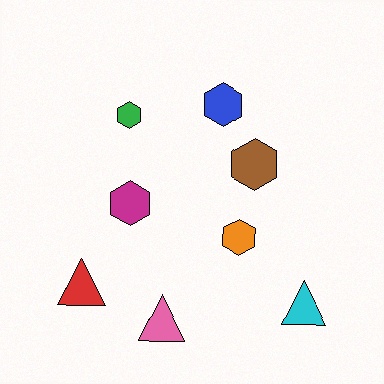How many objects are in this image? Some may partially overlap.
There are 8 objects.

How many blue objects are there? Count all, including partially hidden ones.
There is 1 blue object.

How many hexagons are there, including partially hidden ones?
There are 5 hexagons.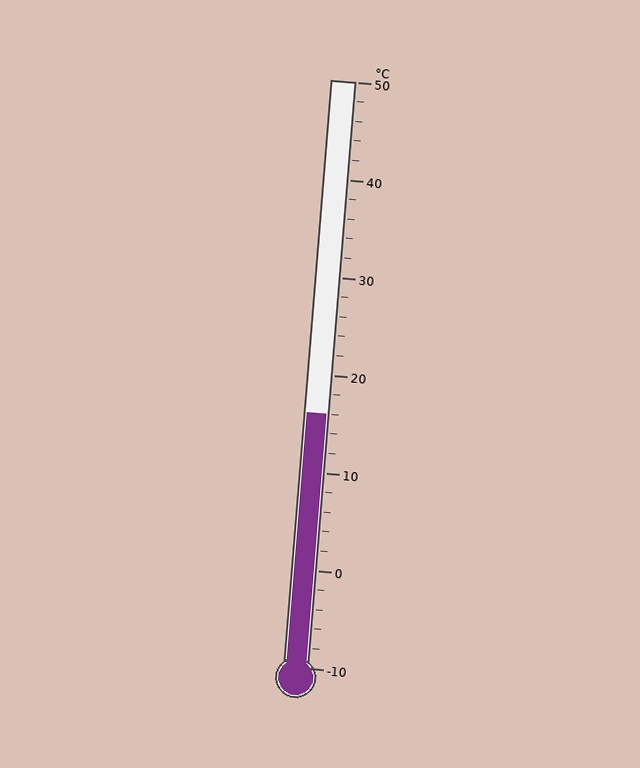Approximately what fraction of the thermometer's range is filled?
The thermometer is filled to approximately 45% of its range.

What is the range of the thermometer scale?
The thermometer scale ranges from -10°C to 50°C.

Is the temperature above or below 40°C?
The temperature is below 40°C.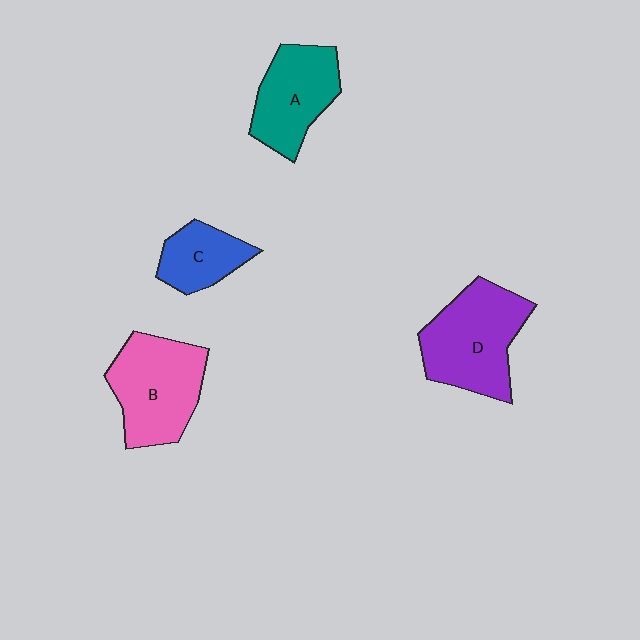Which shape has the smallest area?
Shape C (blue).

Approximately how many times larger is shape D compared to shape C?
Approximately 1.9 times.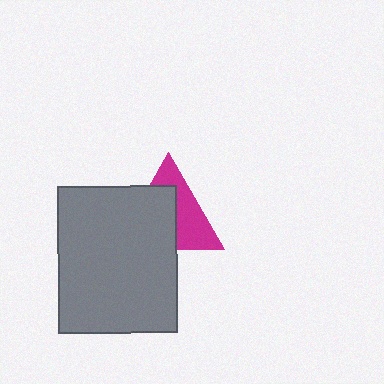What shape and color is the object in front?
The object in front is a gray rectangle.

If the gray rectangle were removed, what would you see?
You would see the complete magenta triangle.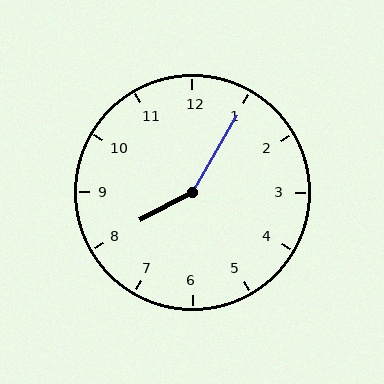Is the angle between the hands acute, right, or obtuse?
It is obtuse.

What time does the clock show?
8:05.